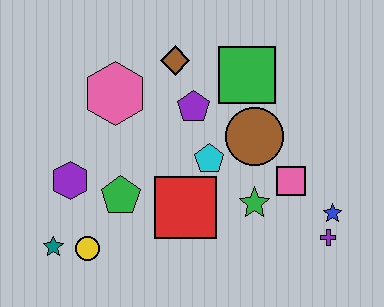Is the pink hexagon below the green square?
Yes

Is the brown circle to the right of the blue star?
No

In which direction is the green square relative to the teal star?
The green square is to the right of the teal star.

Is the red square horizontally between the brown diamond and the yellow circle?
No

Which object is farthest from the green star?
The teal star is farthest from the green star.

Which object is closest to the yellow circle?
The teal star is closest to the yellow circle.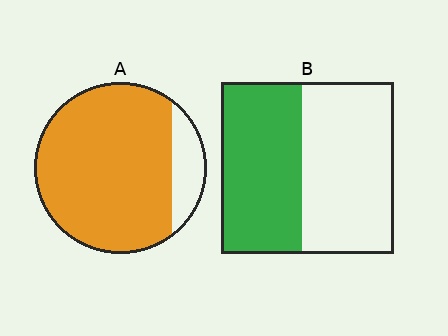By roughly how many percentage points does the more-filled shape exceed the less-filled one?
By roughly 40 percentage points (A over B).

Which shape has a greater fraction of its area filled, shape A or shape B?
Shape A.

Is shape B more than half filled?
Roughly half.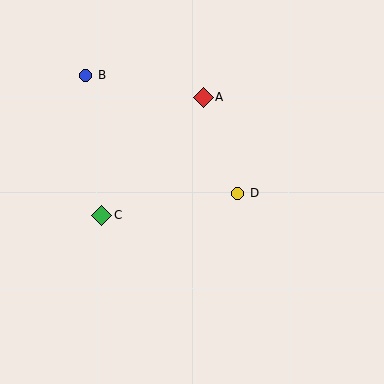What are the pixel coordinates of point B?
Point B is at (86, 75).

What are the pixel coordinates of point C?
Point C is at (102, 215).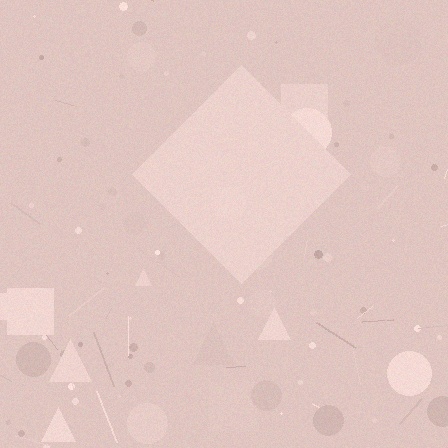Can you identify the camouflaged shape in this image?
The camouflaged shape is a diamond.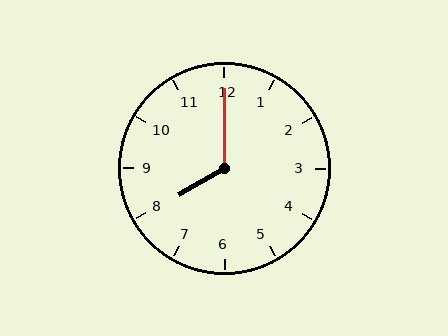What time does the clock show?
8:00.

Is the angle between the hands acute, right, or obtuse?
It is obtuse.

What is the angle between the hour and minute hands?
Approximately 120 degrees.